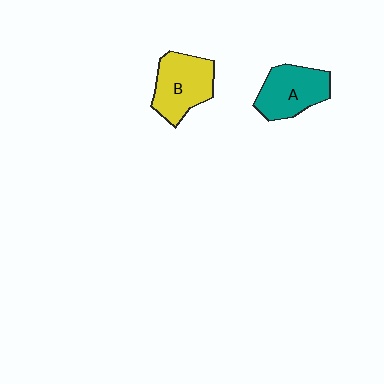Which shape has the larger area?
Shape B (yellow).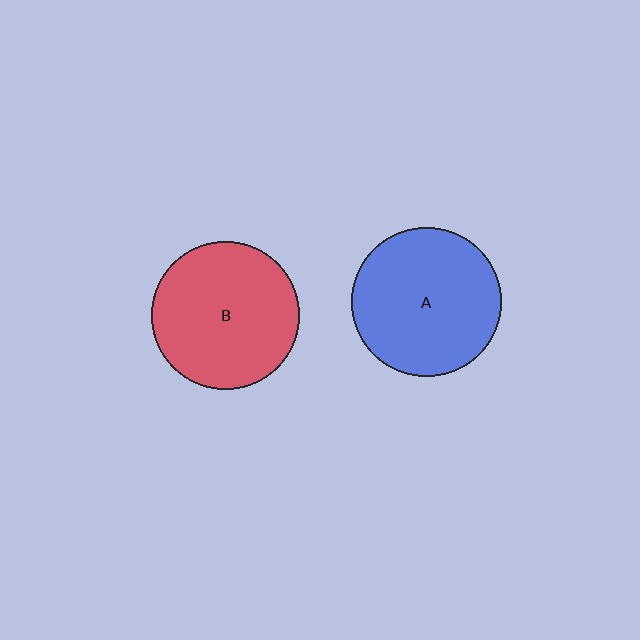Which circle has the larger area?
Circle A (blue).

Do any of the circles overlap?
No, none of the circles overlap.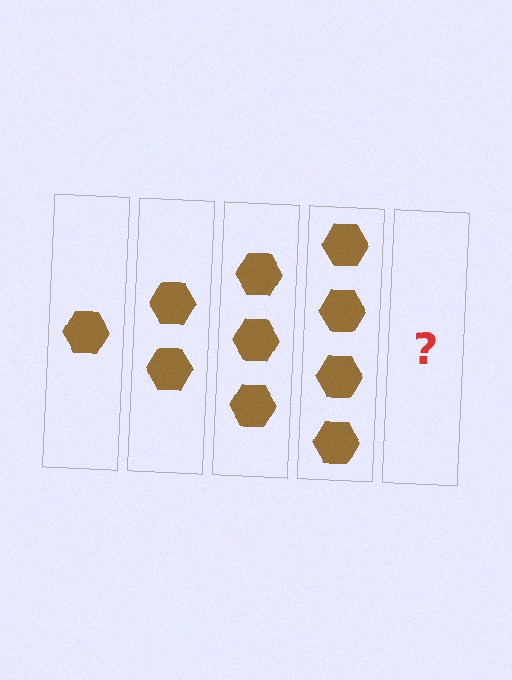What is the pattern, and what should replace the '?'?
The pattern is that each step adds one more hexagon. The '?' should be 5 hexagons.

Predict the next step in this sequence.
The next step is 5 hexagons.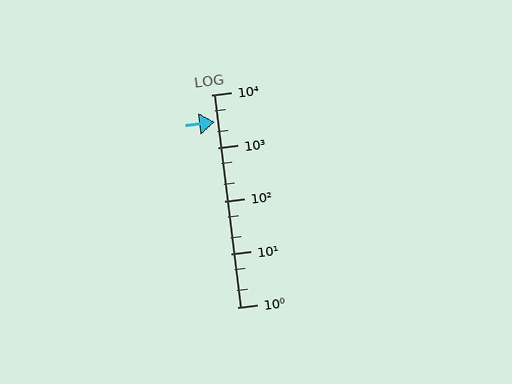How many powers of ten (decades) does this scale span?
The scale spans 4 decades, from 1 to 10000.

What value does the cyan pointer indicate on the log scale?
The pointer indicates approximately 3000.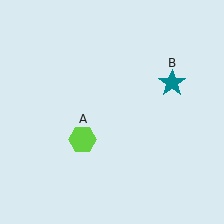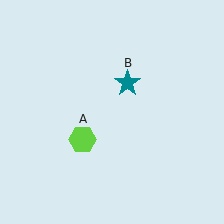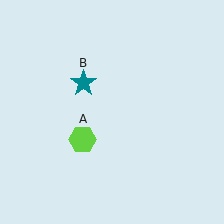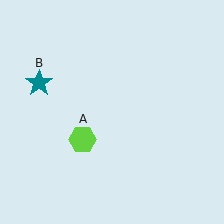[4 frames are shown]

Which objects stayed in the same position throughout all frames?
Lime hexagon (object A) remained stationary.